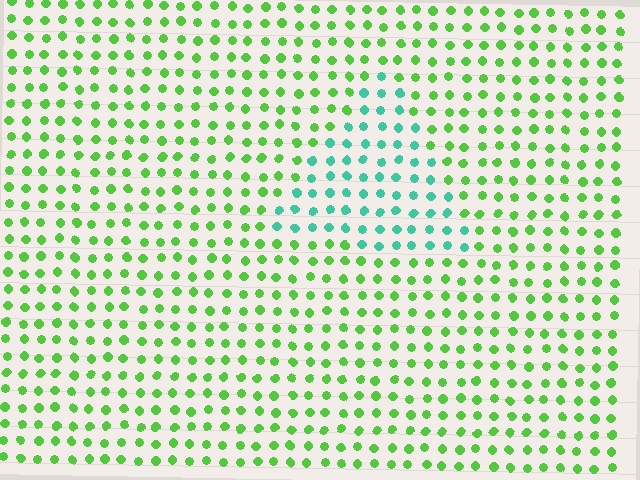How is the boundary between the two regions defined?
The boundary is defined purely by a slight shift in hue (about 52 degrees). Spacing, size, and orientation are identical on both sides.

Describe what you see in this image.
The image is filled with small lime elements in a uniform arrangement. A triangle-shaped region is visible where the elements are tinted to a slightly different hue, forming a subtle color boundary.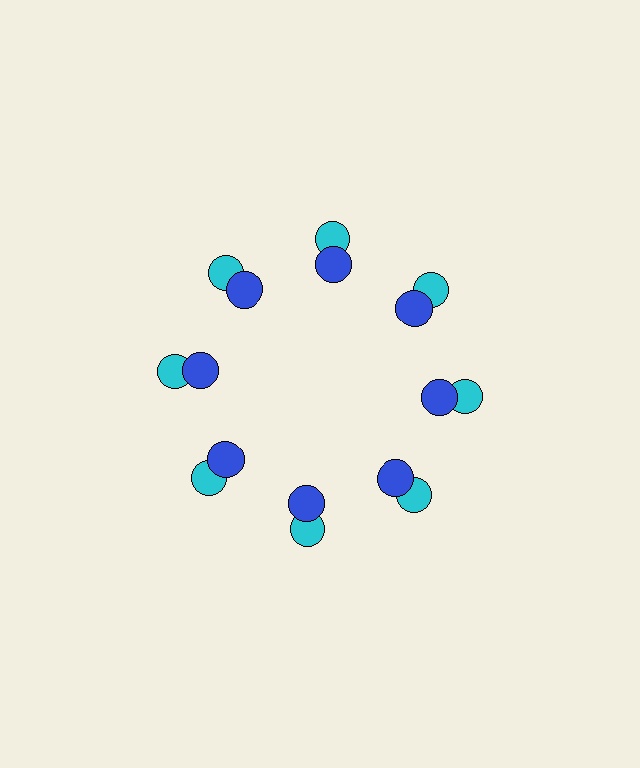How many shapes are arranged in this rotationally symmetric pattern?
There are 16 shapes, arranged in 8 groups of 2.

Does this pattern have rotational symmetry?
Yes, this pattern has 8-fold rotational symmetry. It looks the same after rotating 45 degrees around the center.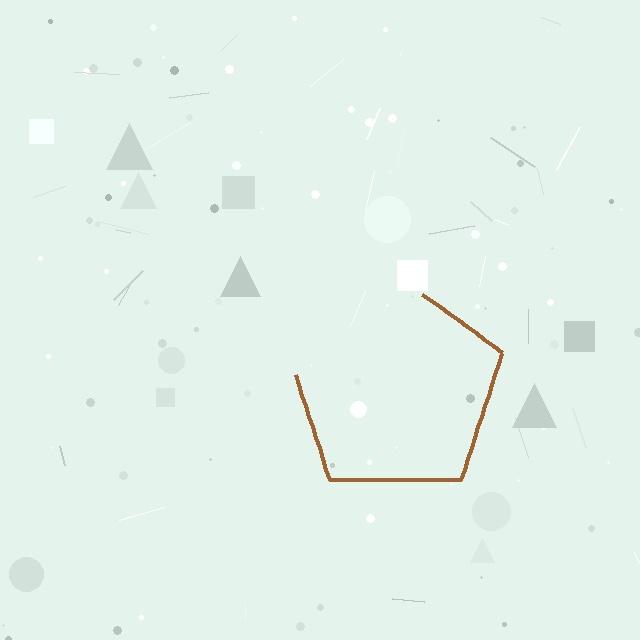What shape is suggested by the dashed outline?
The dashed outline suggests a pentagon.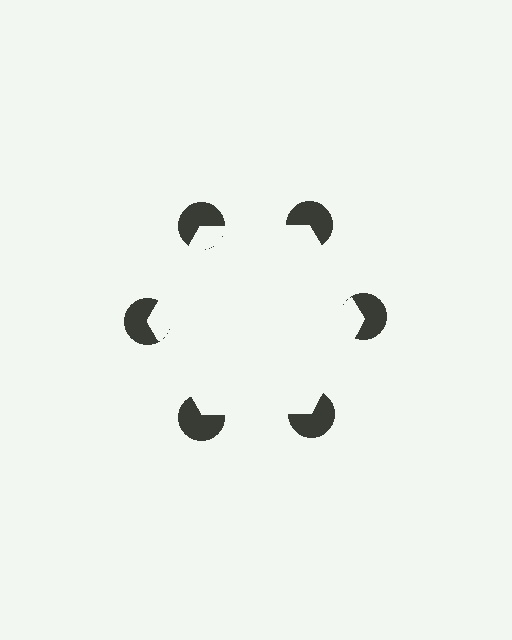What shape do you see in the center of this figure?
An illusory hexagon — its edges are inferred from the aligned wedge cuts in the pac-man discs, not physically drawn.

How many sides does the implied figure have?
6 sides.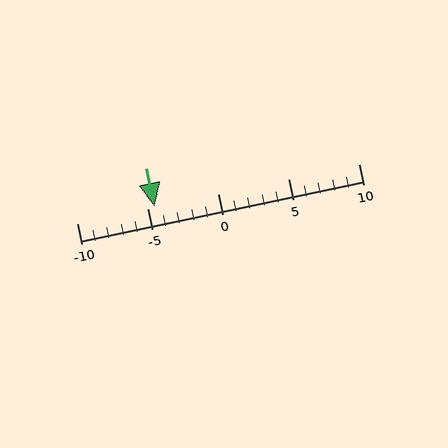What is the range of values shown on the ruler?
The ruler shows values from -10 to 10.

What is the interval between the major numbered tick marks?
The major tick marks are spaced 5 units apart.